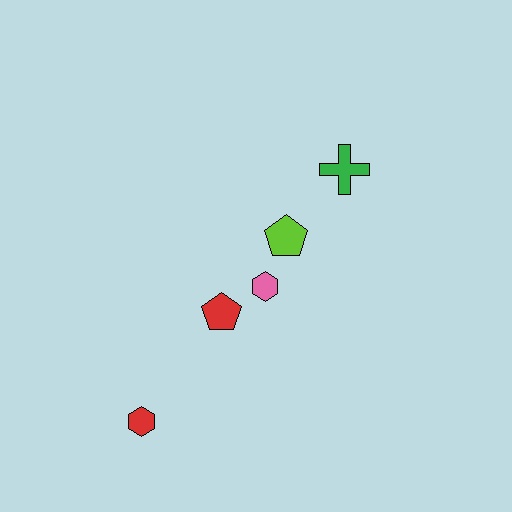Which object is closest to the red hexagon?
The red pentagon is closest to the red hexagon.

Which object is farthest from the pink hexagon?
The red hexagon is farthest from the pink hexagon.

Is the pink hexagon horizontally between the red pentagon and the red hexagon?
No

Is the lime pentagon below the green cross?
Yes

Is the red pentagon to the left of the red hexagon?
No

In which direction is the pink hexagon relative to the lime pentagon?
The pink hexagon is below the lime pentagon.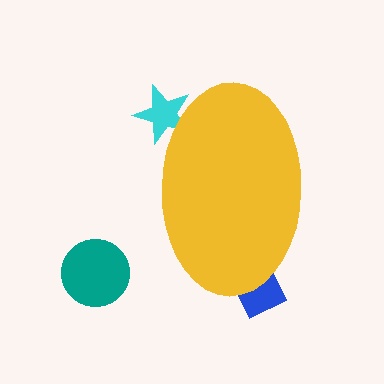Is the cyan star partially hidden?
Yes, the cyan star is partially hidden behind the yellow ellipse.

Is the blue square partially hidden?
Yes, the blue square is partially hidden behind the yellow ellipse.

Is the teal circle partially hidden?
No, the teal circle is fully visible.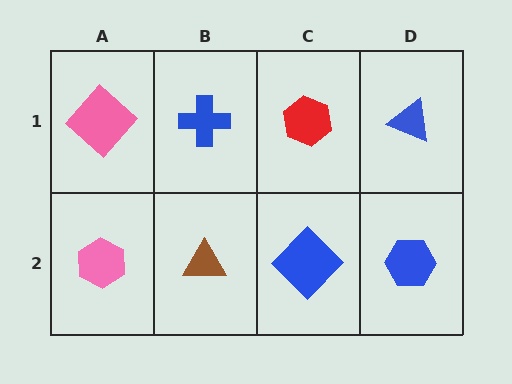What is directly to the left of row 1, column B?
A pink diamond.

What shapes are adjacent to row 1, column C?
A blue diamond (row 2, column C), a blue cross (row 1, column B), a blue triangle (row 1, column D).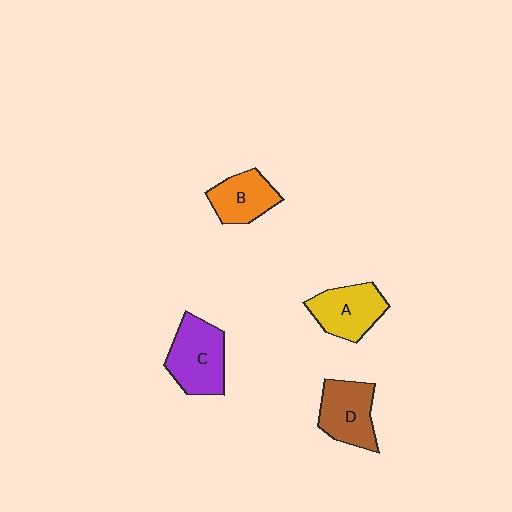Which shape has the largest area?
Shape C (purple).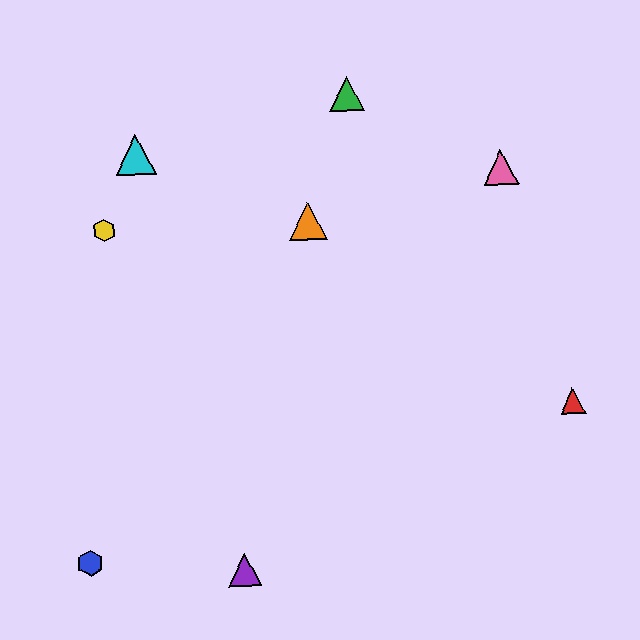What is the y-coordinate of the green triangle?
The green triangle is at y≈94.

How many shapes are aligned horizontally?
2 shapes (the yellow hexagon, the orange triangle) are aligned horizontally.